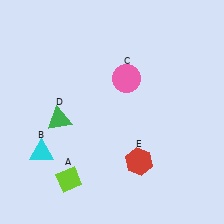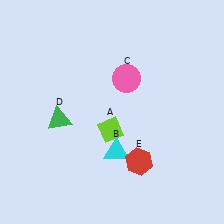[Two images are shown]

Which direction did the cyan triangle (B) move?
The cyan triangle (B) moved right.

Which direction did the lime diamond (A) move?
The lime diamond (A) moved up.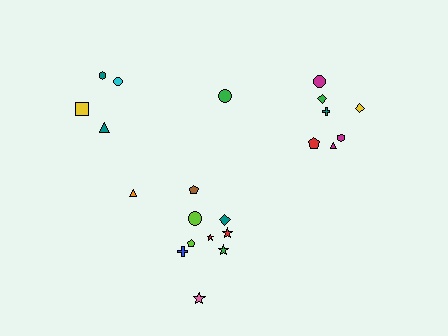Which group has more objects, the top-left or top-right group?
The top-right group.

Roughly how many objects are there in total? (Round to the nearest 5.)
Roughly 20 objects in total.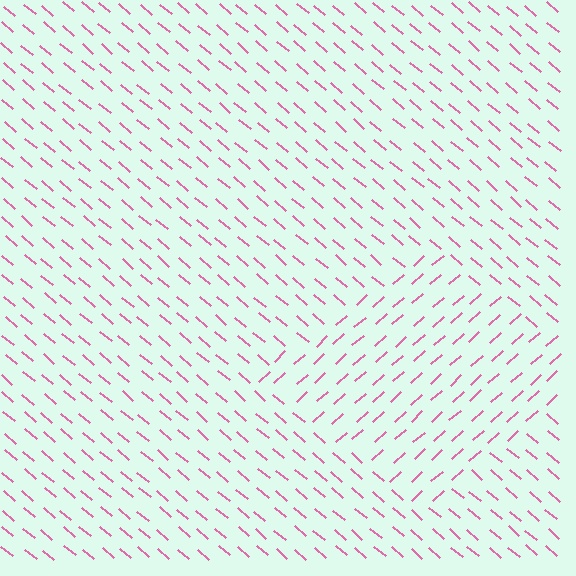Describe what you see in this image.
The image is filled with small pink line segments. A diamond region in the image has lines oriented differently from the surrounding lines, creating a visible texture boundary.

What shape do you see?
I see a diamond.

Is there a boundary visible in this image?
Yes, there is a texture boundary formed by a change in line orientation.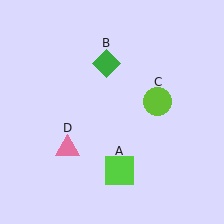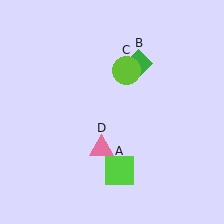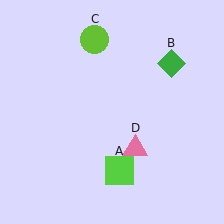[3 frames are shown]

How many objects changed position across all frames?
3 objects changed position: green diamond (object B), lime circle (object C), pink triangle (object D).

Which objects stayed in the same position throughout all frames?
Lime square (object A) remained stationary.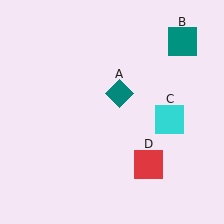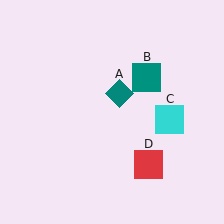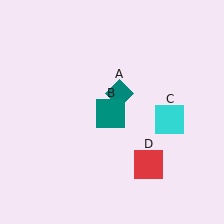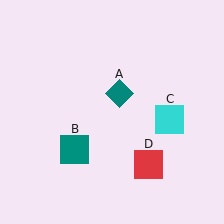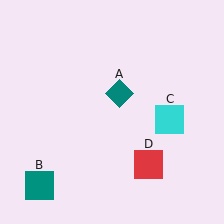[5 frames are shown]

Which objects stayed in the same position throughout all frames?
Teal diamond (object A) and cyan square (object C) and red square (object D) remained stationary.